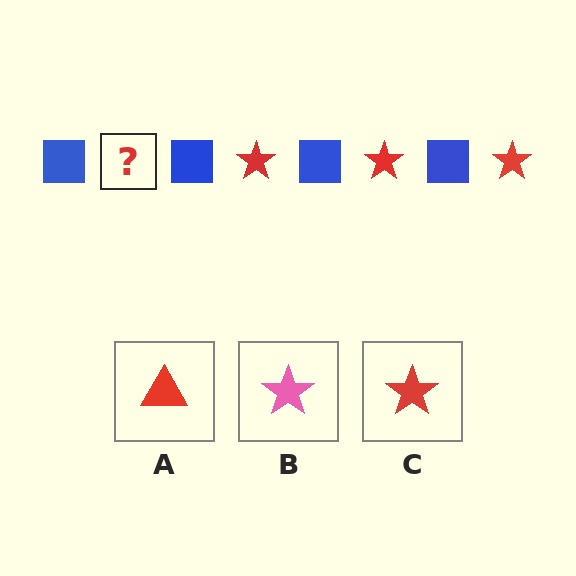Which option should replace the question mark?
Option C.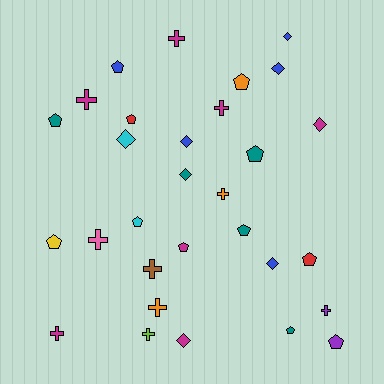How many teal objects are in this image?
There are 5 teal objects.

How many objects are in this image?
There are 30 objects.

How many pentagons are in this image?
There are 12 pentagons.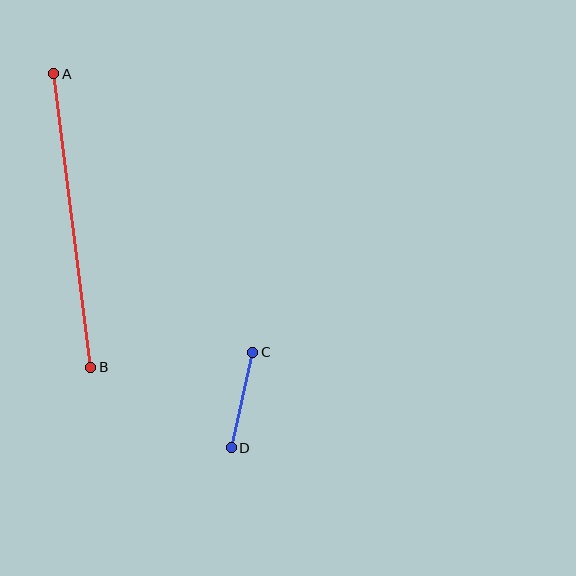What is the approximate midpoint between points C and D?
The midpoint is at approximately (242, 400) pixels.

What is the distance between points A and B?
The distance is approximately 296 pixels.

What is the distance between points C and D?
The distance is approximately 98 pixels.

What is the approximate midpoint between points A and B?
The midpoint is at approximately (72, 220) pixels.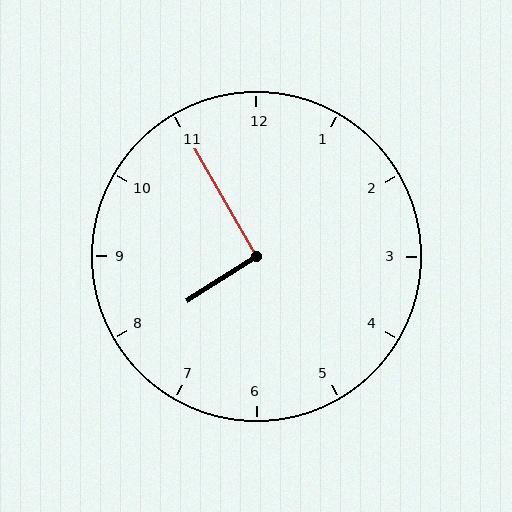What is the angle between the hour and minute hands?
Approximately 92 degrees.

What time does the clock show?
7:55.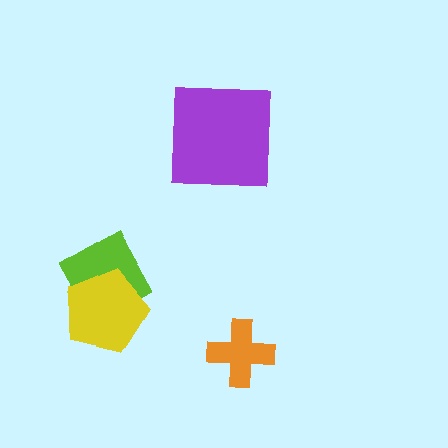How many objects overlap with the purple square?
0 objects overlap with the purple square.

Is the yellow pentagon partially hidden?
No, no other shape covers it.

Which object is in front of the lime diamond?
The yellow pentagon is in front of the lime diamond.